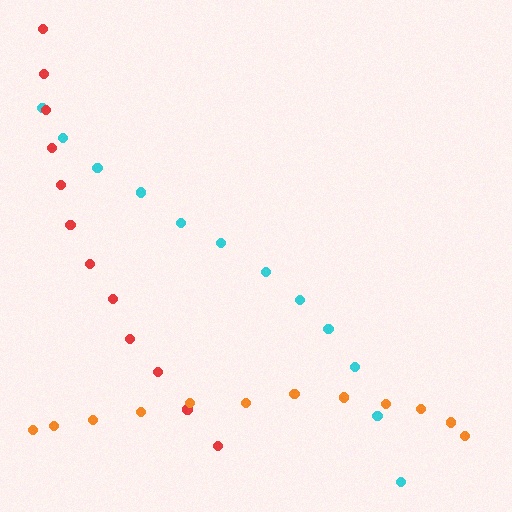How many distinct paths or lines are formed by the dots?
There are 3 distinct paths.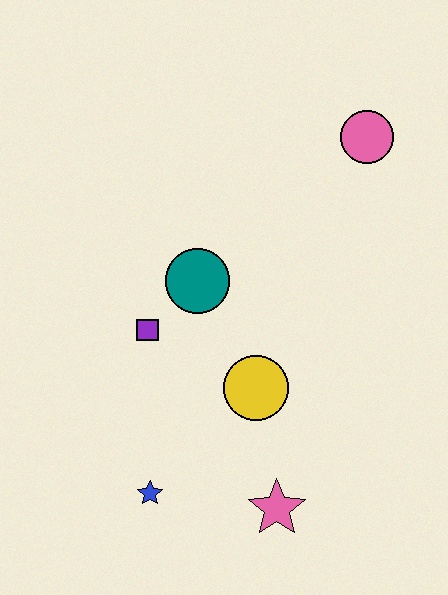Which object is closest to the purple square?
The teal circle is closest to the purple square.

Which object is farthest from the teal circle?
The pink star is farthest from the teal circle.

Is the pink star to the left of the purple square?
No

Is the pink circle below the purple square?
No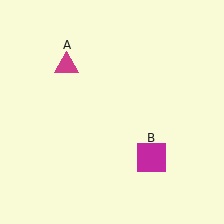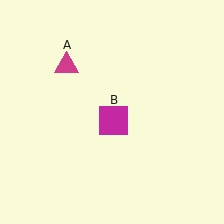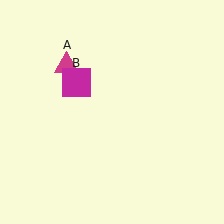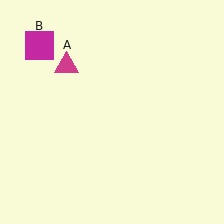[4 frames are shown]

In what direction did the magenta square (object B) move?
The magenta square (object B) moved up and to the left.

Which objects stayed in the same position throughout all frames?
Magenta triangle (object A) remained stationary.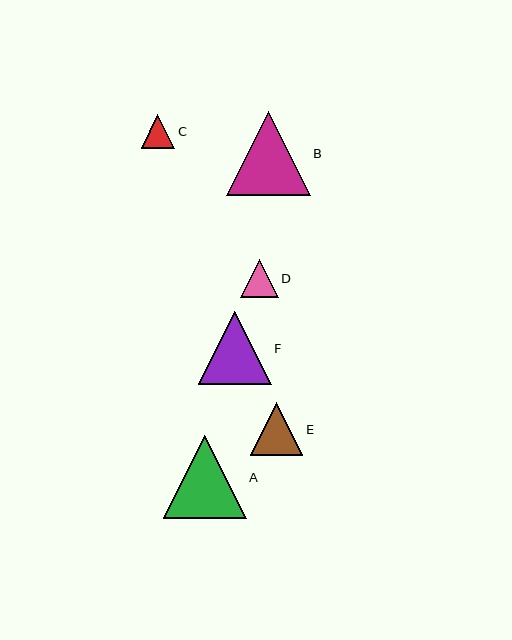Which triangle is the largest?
Triangle B is the largest with a size of approximately 84 pixels.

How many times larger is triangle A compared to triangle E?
Triangle A is approximately 1.6 times the size of triangle E.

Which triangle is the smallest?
Triangle C is the smallest with a size of approximately 34 pixels.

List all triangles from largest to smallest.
From largest to smallest: B, A, F, E, D, C.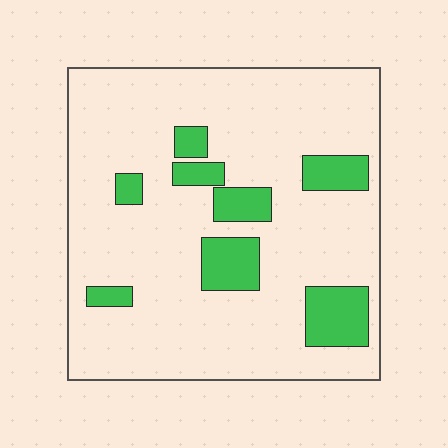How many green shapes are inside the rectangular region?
8.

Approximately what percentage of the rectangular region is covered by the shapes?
Approximately 15%.